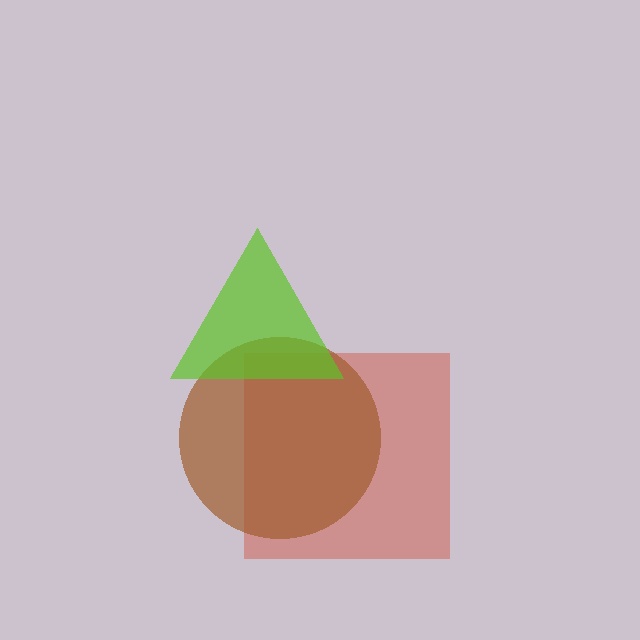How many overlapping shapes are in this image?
There are 3 overlapping shapes in the image.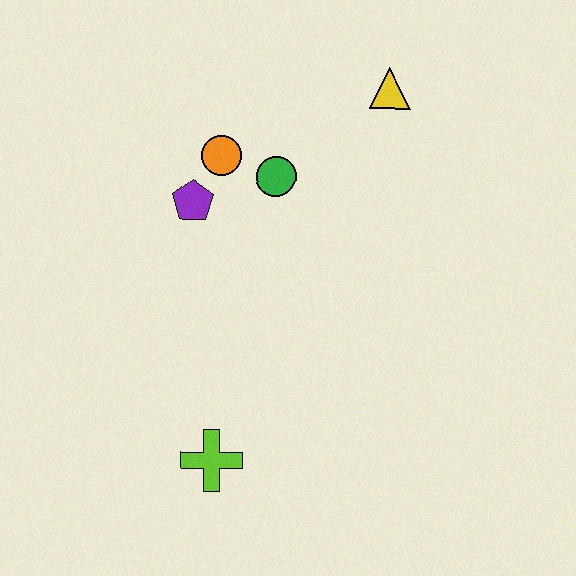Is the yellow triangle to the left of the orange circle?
No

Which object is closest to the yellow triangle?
The green circle is closest to the yellow triangle.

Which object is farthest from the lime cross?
The yellow triangle is farthest from the lime cross.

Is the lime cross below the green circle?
Yes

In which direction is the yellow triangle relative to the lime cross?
The yellow triangle is above the lime cross.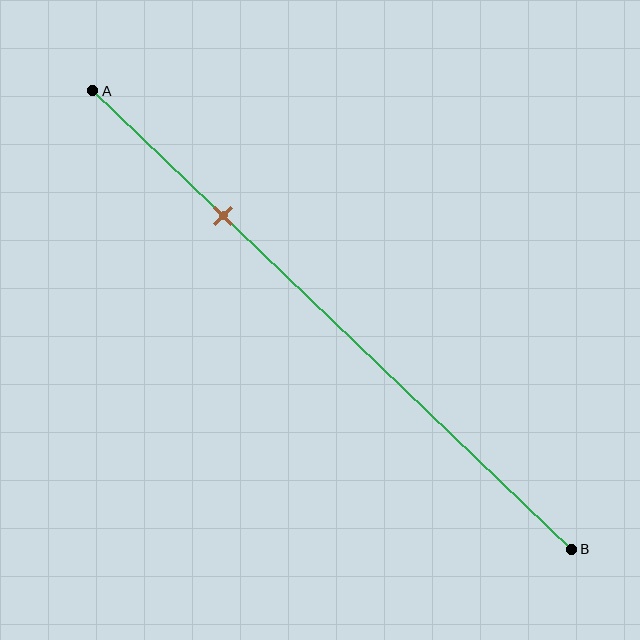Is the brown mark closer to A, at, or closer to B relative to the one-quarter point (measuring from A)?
The brown mark is approximately at the one-quarter point of segment AB.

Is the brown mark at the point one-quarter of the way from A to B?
Yes, the mark is approximately at the one-quarter point.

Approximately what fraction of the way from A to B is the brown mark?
The brown mark is approximately 25% of the way from A to B.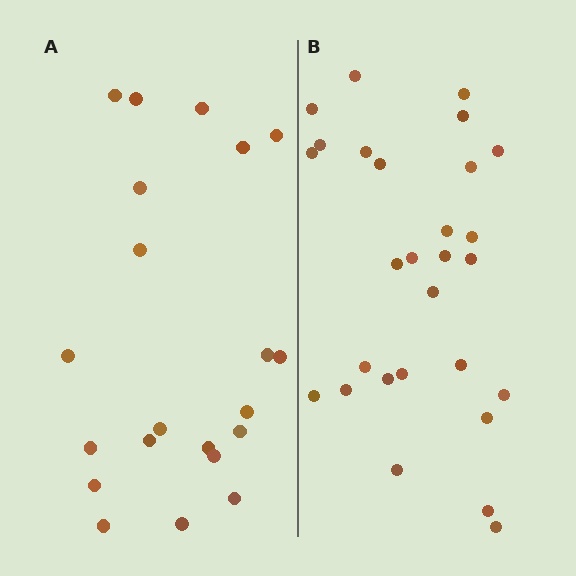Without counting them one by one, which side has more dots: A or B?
Region B (the right region) has more dots.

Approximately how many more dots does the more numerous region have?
Region B has roughly 8 or so more dots than region A.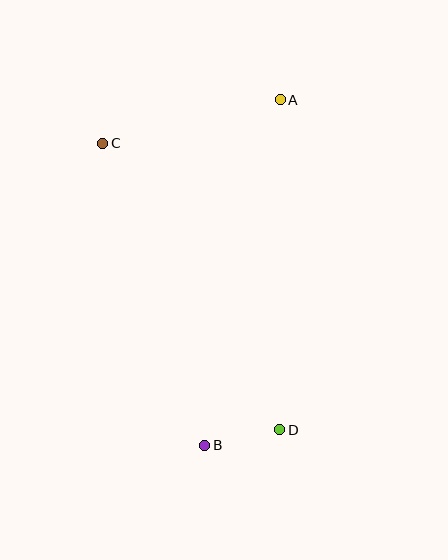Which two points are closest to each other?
Points B and D are closest to each other.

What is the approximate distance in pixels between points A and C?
The distance between A and C is approximately 182 pixels.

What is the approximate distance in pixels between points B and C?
The distance between B and C is approximately 319 pixels.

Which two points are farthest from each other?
Points A and B are farthest from each other.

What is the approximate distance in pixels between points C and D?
The distance between C and D is approximately 337 pixels.